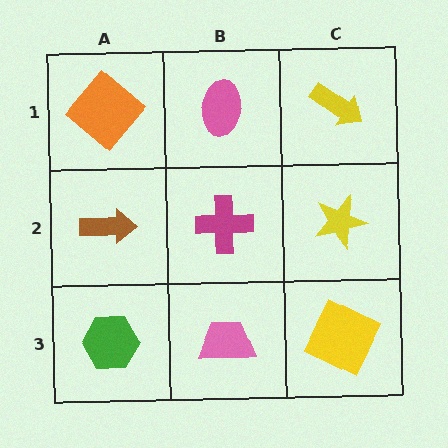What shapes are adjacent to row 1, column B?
A magenta cross (row 2, column B), an orange diamond (row 1, column A), a yellow arrow (row 1, column C).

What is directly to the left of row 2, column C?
A magenta cross.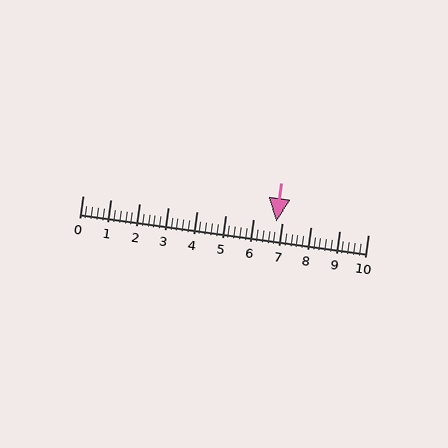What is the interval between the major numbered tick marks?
The major tick marks are spaced 1 units apart.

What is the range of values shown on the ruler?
The ruler shows values from 0 to 10.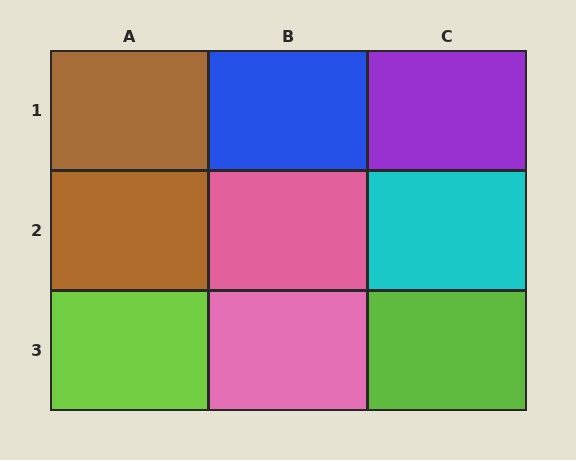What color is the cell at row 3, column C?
Lime.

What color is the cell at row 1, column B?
Blue.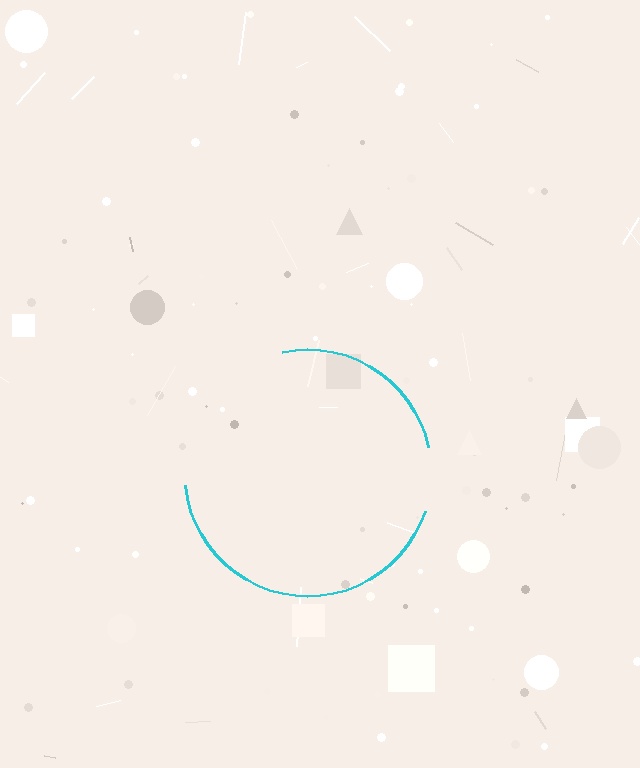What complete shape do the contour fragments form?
The contour fragments form a circle.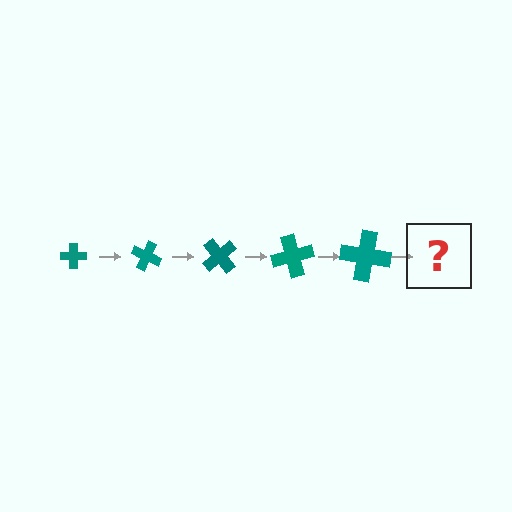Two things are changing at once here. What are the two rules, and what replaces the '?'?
The two rules are that the cross grows larger each step and it rotates 25 degrees each step. The '?' should be a cross, larger than the previous one and rotated 125 degrees from the start.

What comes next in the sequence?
The next element should be a cross, larger than the previous one and rotated 125 degrees from the start.